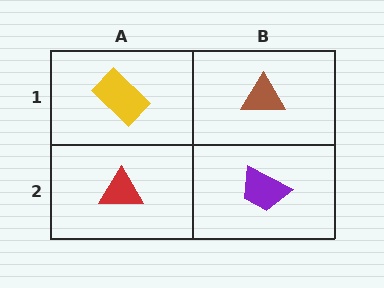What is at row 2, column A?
A red triangle.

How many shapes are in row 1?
2 shapes.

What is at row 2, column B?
A purple trapezoid.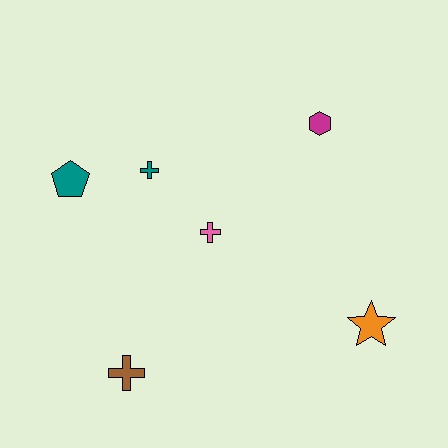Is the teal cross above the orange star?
Yes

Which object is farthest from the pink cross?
The orange star is farthest from the pink cross.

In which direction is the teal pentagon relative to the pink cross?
The teal pentagon is to the left of the pink cross.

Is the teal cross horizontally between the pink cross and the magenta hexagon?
No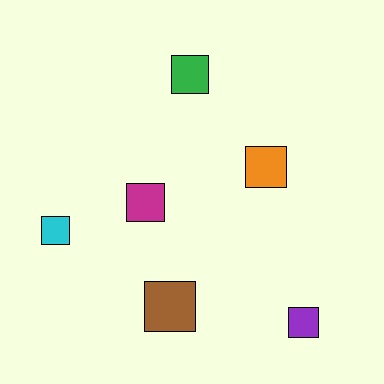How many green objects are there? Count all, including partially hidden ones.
There is 1 green object.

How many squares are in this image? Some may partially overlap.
There are 6 squares.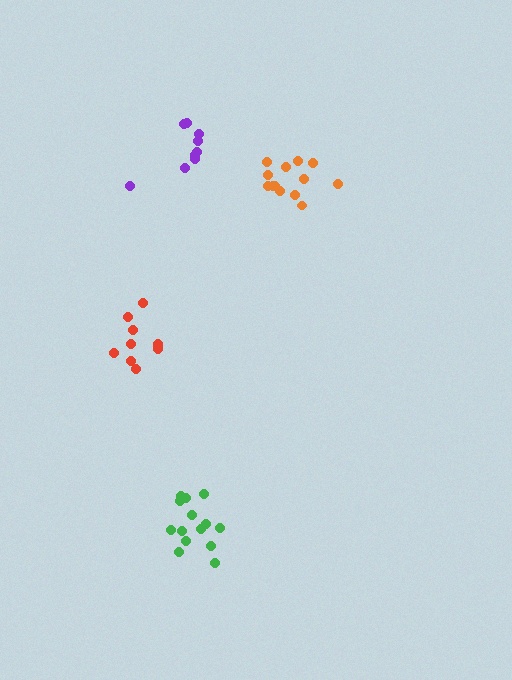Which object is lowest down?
The green cluster is bottommost.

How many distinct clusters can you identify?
There are 4 distinct clusters.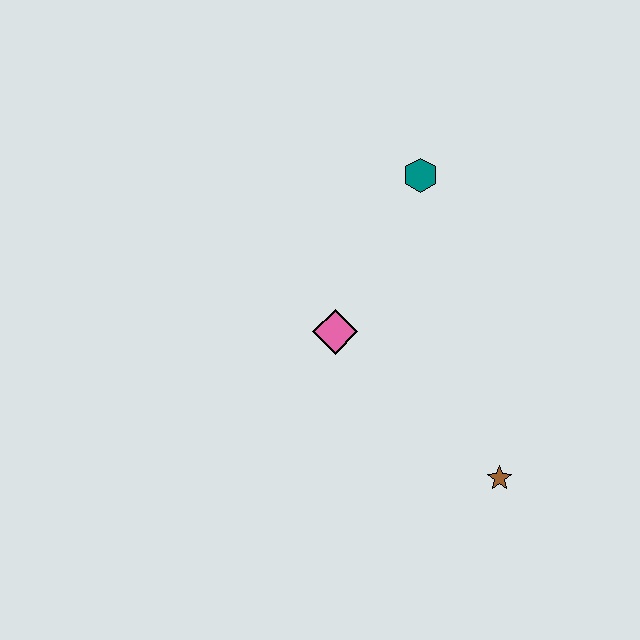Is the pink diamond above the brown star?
Yes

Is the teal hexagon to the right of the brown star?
No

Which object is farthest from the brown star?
The teal hexagon is farthest from the brown star.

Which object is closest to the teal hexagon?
The pink diamond is closest to the teal hexagon.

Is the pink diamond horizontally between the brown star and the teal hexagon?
No